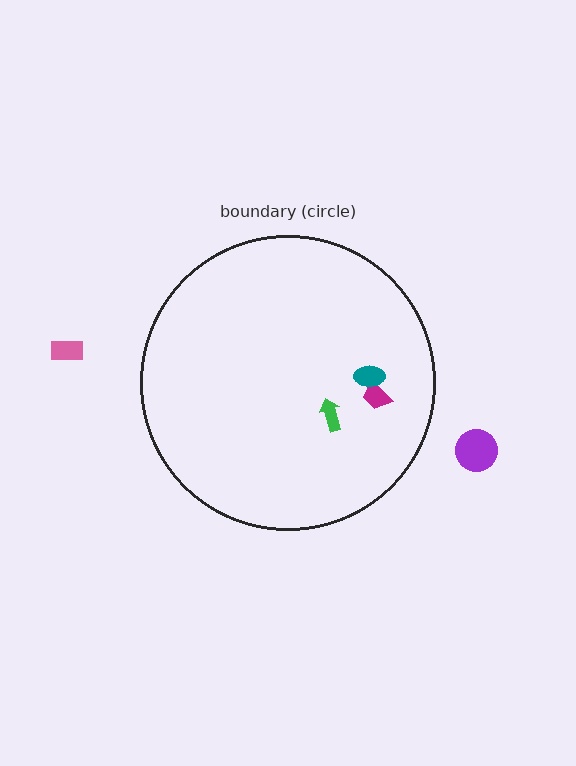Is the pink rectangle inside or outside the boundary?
Outside.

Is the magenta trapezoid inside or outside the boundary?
Inside.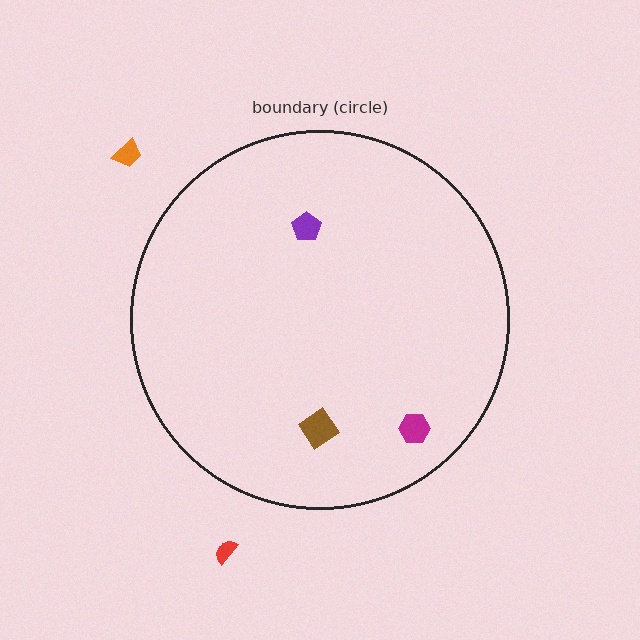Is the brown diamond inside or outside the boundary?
Inside.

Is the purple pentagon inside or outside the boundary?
Inside.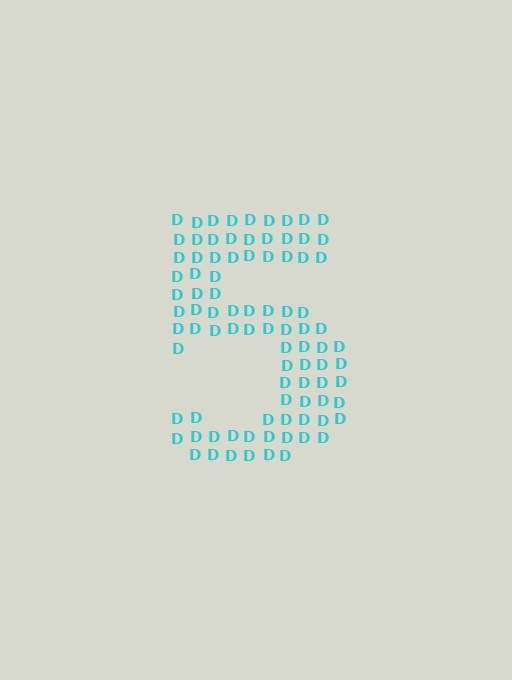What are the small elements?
The small elements are letter D's.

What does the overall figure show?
The overall figure shows the digit 5.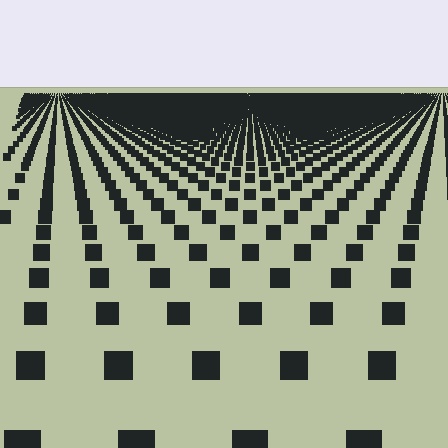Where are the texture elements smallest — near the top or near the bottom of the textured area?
Near the top.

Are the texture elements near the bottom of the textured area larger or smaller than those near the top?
Larger. Near the bottom, elements are closer to the viewer and appear at a bigger on-screen size.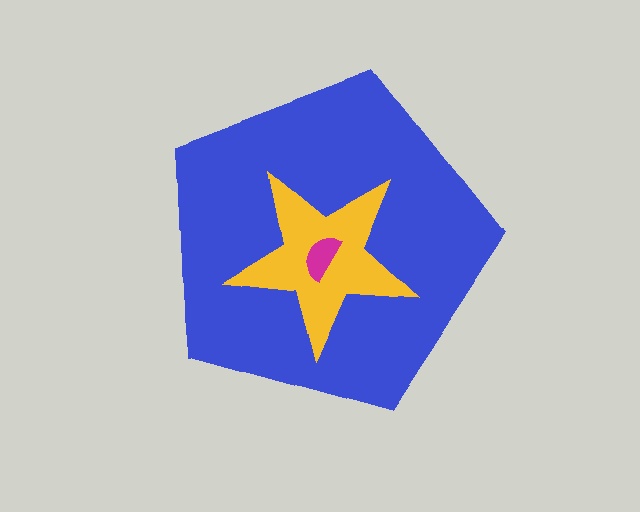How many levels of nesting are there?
3.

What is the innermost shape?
The magenta semicircle.